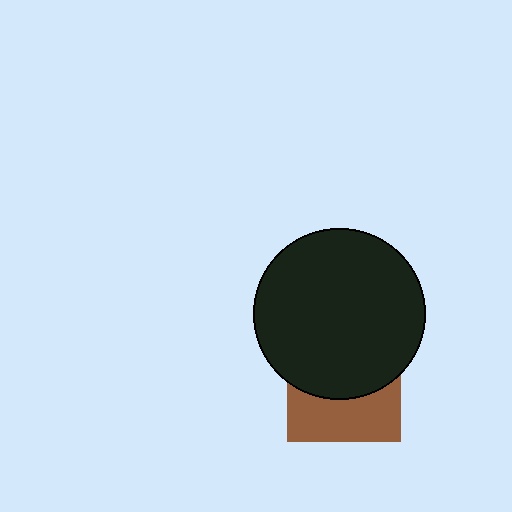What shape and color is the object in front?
The object in front is a black circle.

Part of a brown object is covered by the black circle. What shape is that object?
It is a square.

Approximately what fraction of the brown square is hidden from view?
Roughly 58% of the brown square is hidden behind the black circle.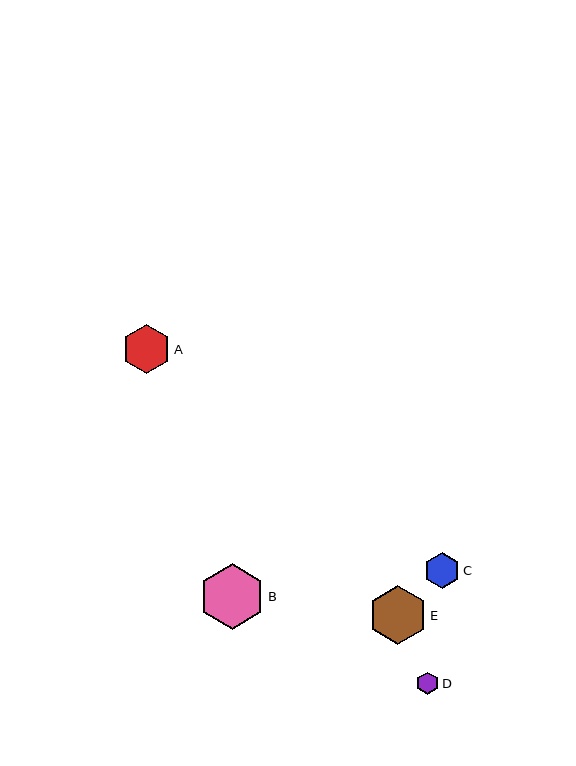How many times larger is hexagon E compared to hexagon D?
Hexagon E is approximately 2.6 times the size of hexagon D.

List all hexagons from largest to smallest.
From largest to smallest: B, E, A, C, D.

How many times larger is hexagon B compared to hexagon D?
Hexagon B is approximately 2.9 times the size of hexagon D.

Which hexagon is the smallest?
Hexagon D is the smallest with a size of approximately 22 pixels.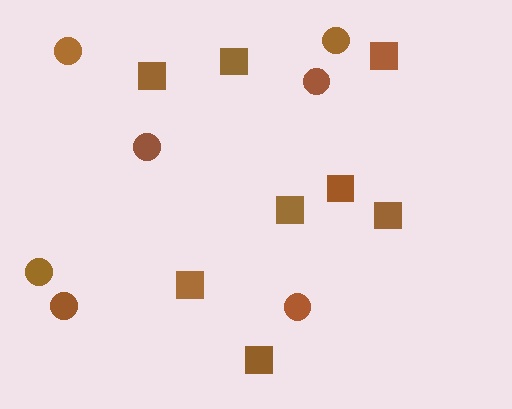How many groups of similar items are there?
There are 2 groups: one group of squares (8) and one group of circles (7).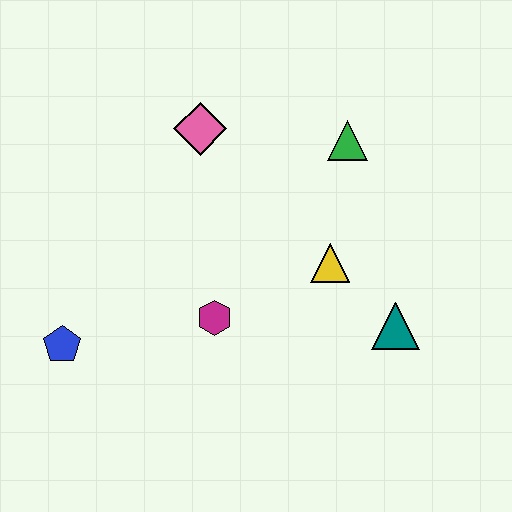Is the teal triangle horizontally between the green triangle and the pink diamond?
No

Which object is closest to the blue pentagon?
The magenta hexagon is closest to the blue pentagon.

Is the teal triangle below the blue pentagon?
No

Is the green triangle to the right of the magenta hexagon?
Yes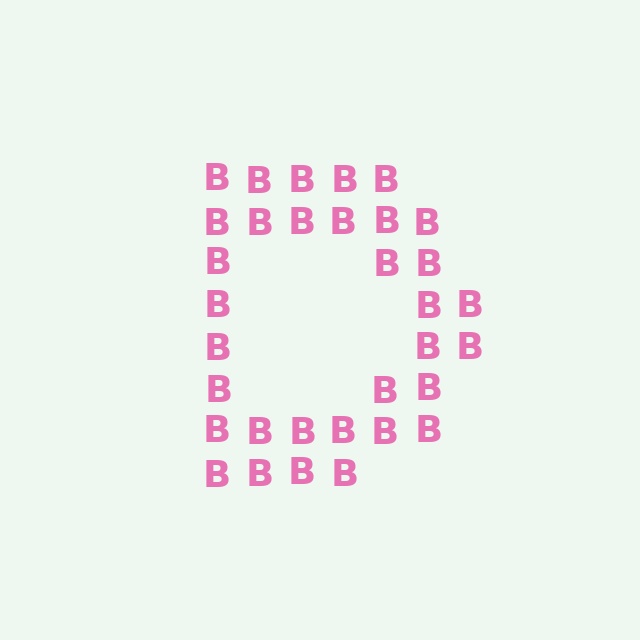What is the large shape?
The large shape is the letter D.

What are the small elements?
The small elements are letter B's.